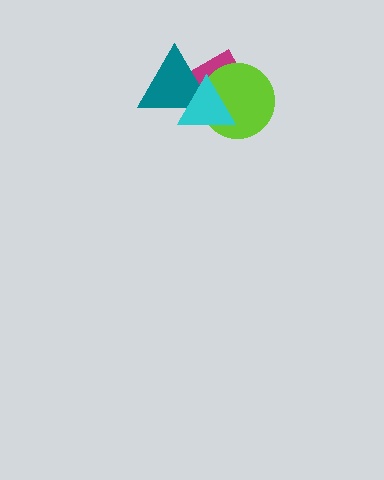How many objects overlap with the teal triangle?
3 objects overlap with the teal triangle.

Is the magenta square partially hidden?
Yes, it is partially covered by another shape.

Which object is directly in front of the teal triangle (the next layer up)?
The lime circle is directly in front of the teal triangle.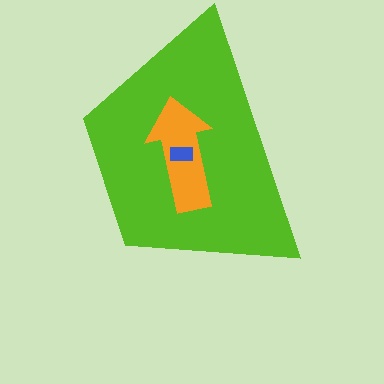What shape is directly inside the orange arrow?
The blue rectangle.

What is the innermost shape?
The blue rectangle.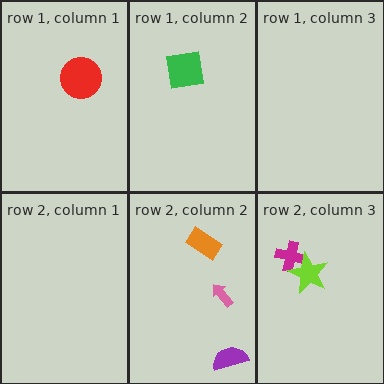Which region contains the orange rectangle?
The row 2, column 2 region.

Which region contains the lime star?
The row 2, column 3 region.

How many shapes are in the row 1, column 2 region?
1.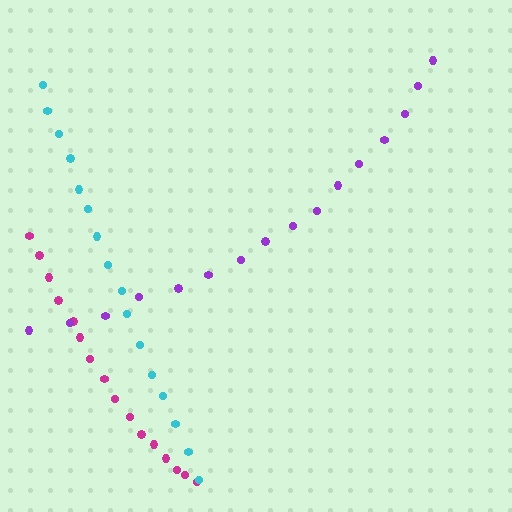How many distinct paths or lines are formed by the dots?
There are 3 distinct paths.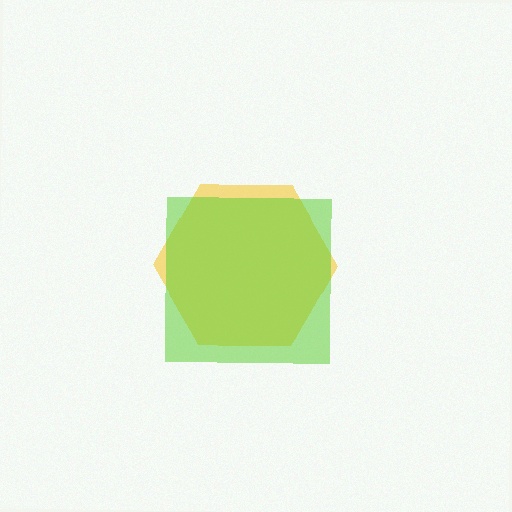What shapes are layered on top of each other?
The layered shapes are: a yellow hexagon, a lime square.